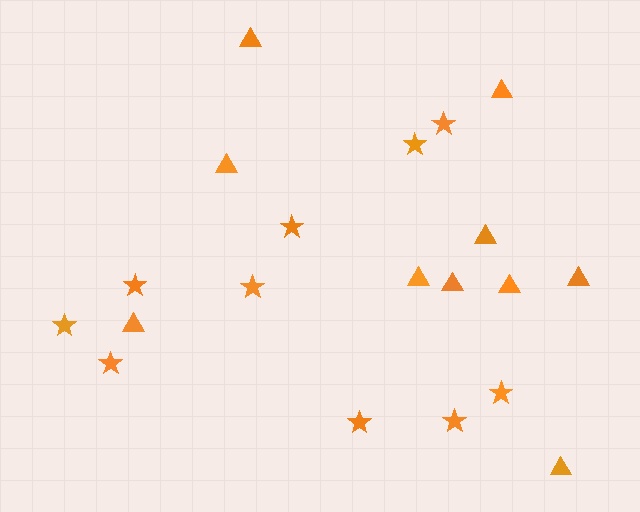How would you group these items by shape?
There are 2 groups: one group of stars (10) and one group of triangles (10).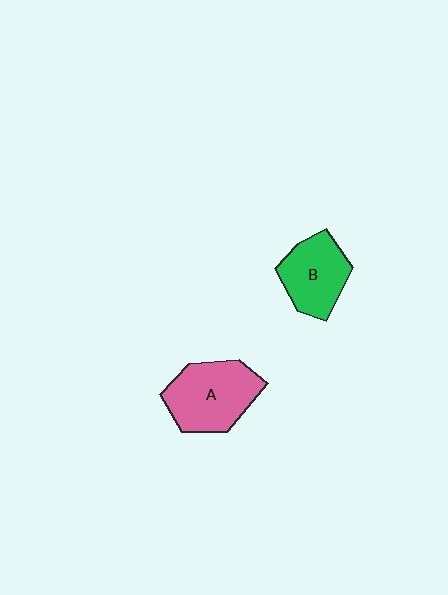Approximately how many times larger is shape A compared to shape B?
Approximately 1.3 times.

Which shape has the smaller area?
Shape B (green).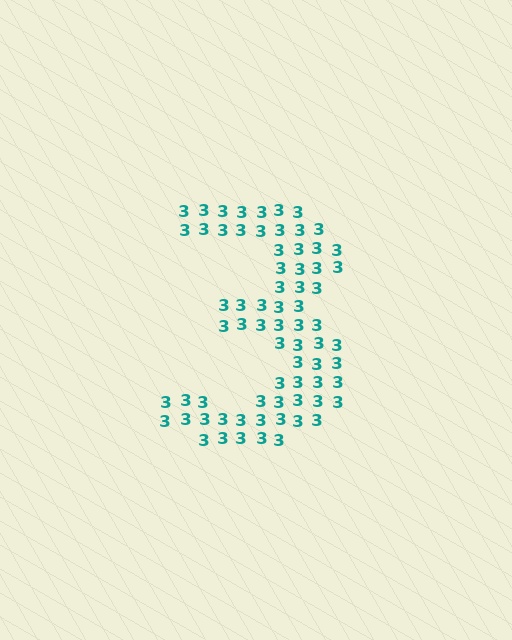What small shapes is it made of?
It is made of small digit 3's.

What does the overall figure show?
The overall figure shows the digit 3.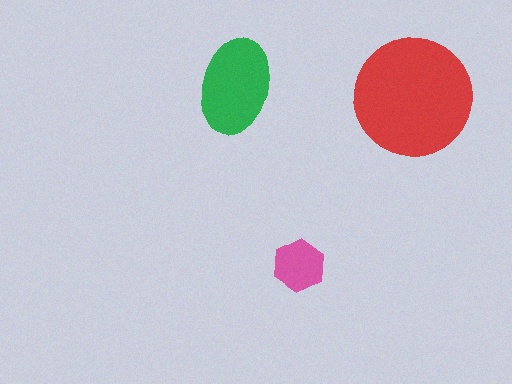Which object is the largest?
The red circle.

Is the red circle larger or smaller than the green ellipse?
Larger.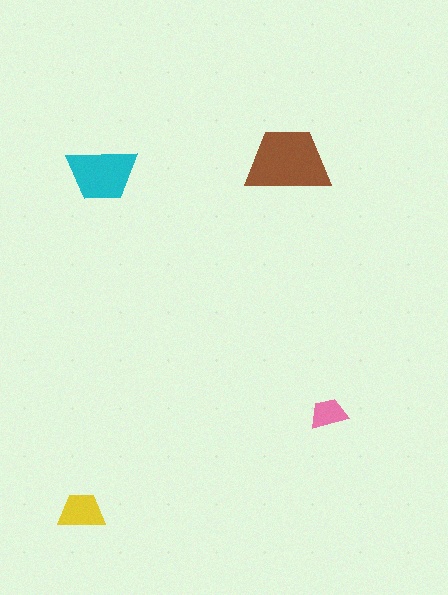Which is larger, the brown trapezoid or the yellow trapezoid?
The brown one.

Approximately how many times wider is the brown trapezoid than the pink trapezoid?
About 2.5 times wider.